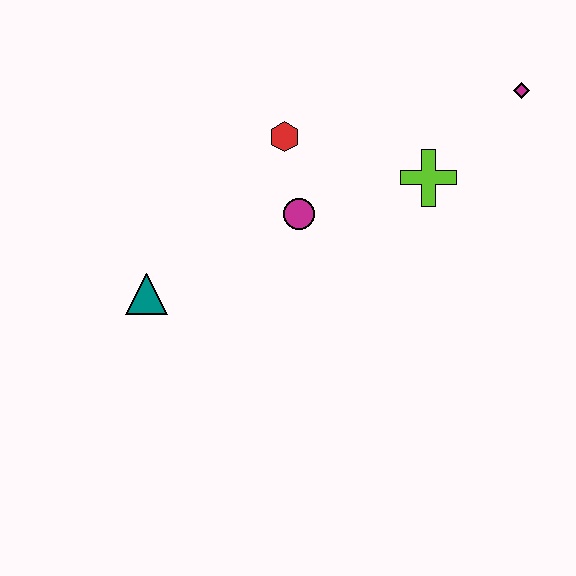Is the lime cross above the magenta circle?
Yes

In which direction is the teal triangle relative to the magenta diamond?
The teal triangle is to the left of the magenta diamond.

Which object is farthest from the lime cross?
The teal triangle is farthest from the lime cross.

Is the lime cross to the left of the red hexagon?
No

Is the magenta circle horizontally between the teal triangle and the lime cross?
Yes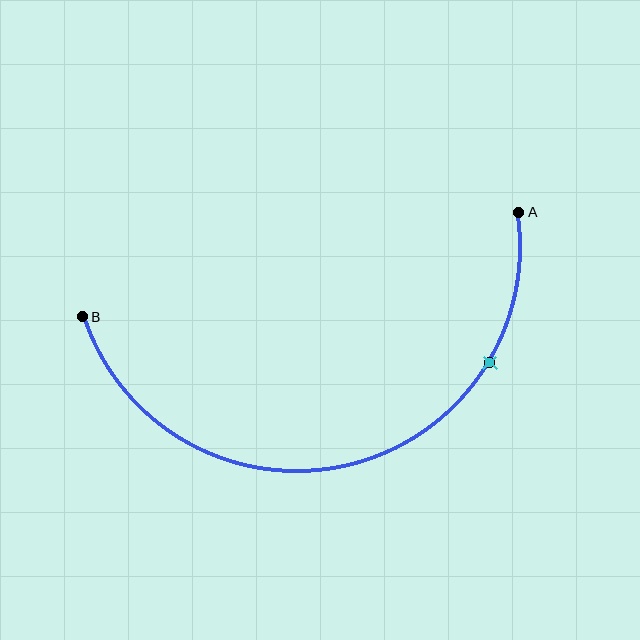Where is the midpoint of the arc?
The arc midpoint is the point on the curve farthest from the straight line joining A and B. It sits below that line.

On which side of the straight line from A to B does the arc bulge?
The arc bulges below the straight line connecting A and B.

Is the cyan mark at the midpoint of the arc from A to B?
No. The cyan mark lies on the arc but is closer to endpoint A. The arc midpoint would be at the point on the curve equidistant along the arc from both A and B.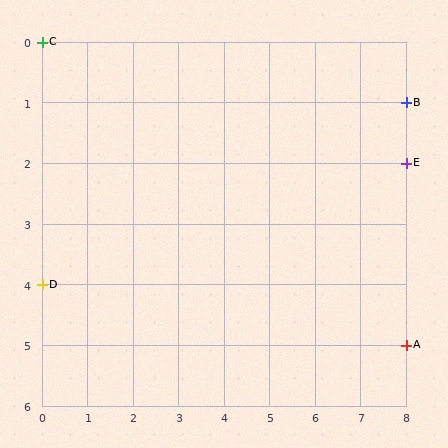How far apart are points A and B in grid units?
Points A and B are 4 rows apart.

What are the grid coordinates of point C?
Point C is at grid coordinates (0, 0).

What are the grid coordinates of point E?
Point E is at grid coordinates (8, 2).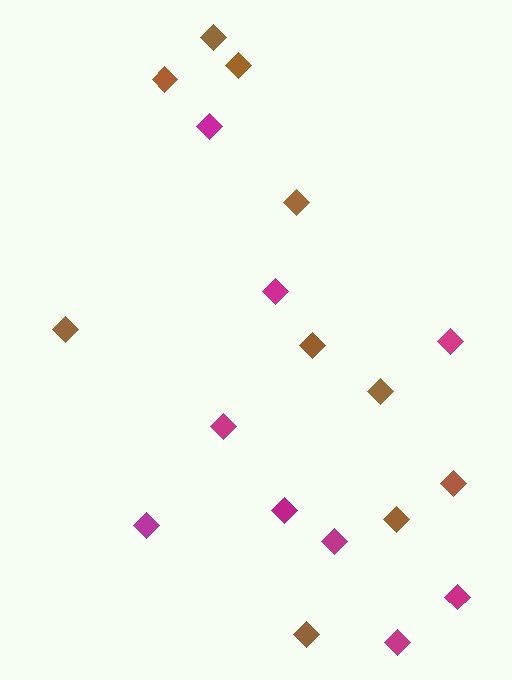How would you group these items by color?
There are 2 groups: one group of brown diamonds (10) and one group of magenta diamonds (9).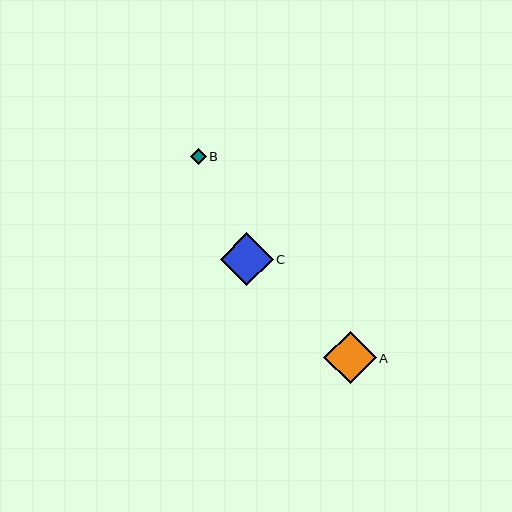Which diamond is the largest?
Diamond C is the largest with a size of approximately 53 pixels.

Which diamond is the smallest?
Diamond B is the smallest with a size of approximately 16 pixels.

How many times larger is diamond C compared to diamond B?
Diamond C is approximately 3.3 times the size of diamond B.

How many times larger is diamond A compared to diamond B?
Diamond A is approximately 3.3 times the size of diamond B.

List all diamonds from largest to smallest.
From largest to smallest: C, A, B.